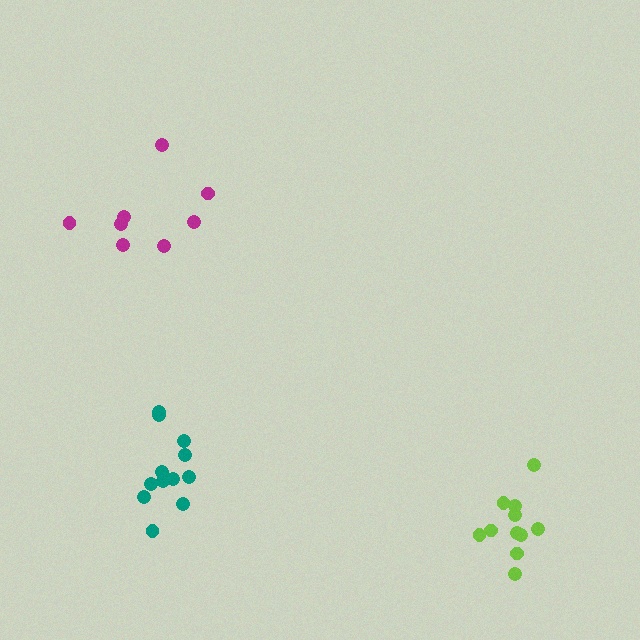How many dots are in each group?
Group 1: 8 dots, Group 2: 11 dots, Group 3: 12 dots (31 total).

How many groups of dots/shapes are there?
There are 3 groups.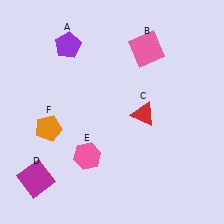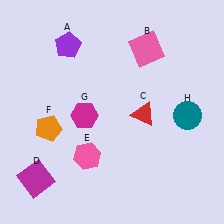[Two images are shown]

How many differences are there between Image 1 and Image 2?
There are 2 differences between the two images.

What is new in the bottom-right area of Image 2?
A teal circle (H) was added in the bottom-right area of Image 2.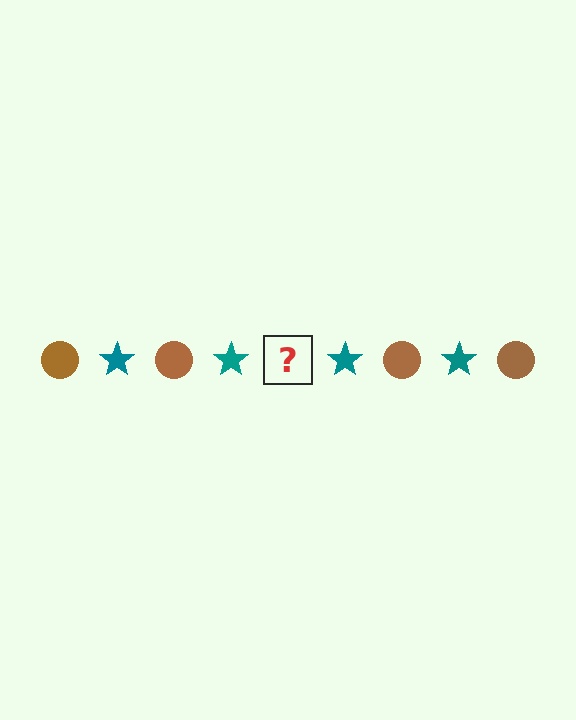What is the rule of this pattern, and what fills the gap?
The rule is that the pattern alternates between brown circle and teal star. The gap should be filled with a brown circle.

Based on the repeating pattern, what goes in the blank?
The blank should be a brown circle.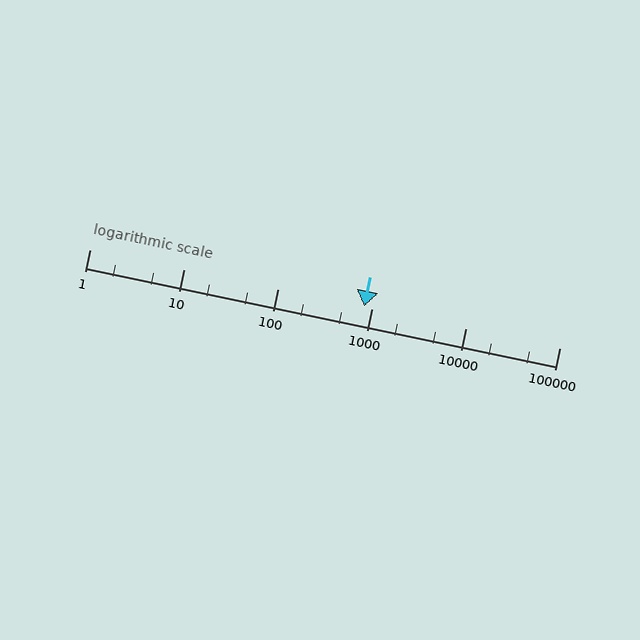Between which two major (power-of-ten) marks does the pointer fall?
The pointer is between 100 and 1000.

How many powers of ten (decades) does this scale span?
The scale spans 5 decades, from 1 to 100000.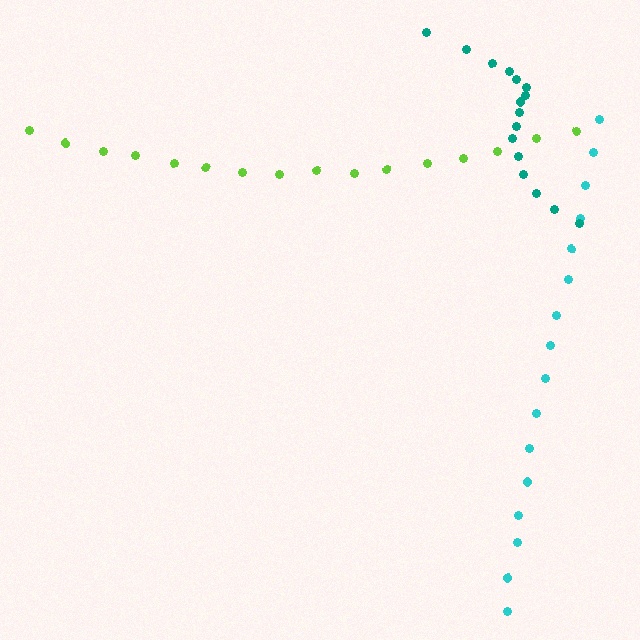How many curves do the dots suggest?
There are 3 distinct paths.